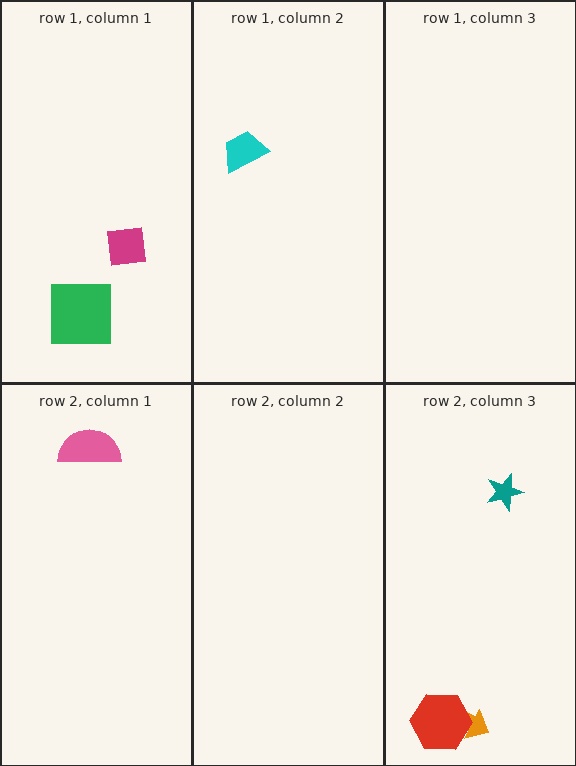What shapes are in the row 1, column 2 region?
The cyan trapezoid.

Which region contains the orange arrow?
The row 2, column 3 region.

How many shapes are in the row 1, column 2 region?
1.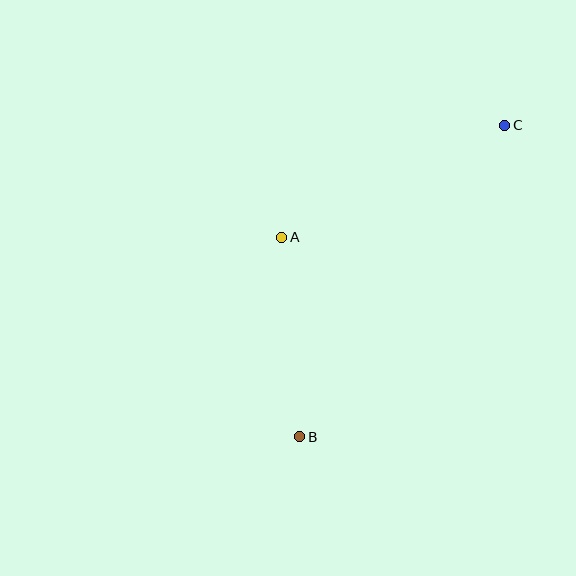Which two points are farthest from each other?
Points B and C are farthest from each other.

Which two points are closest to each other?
Points A and B are closest to each other.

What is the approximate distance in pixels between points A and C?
The distance between A and C is approximately 250 pixels.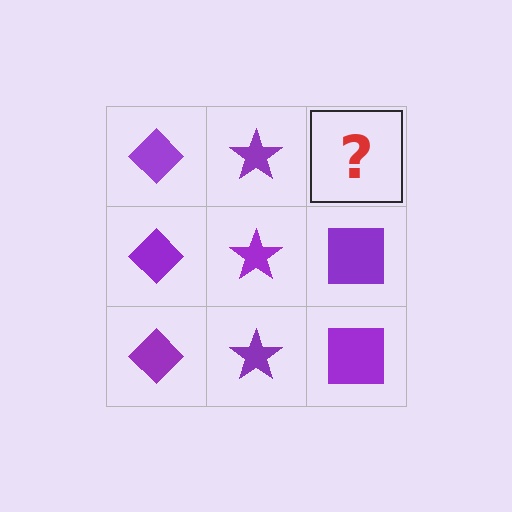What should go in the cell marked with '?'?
The missing cell should contain a purple square.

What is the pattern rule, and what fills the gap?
The rule is that each column has a consistent shape. The gap should be filled with a purple square.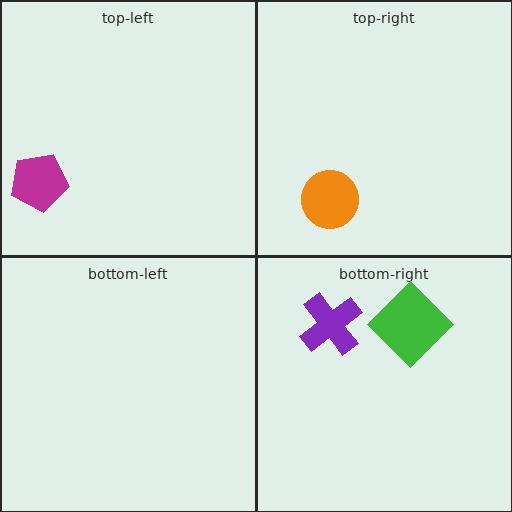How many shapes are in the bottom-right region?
2.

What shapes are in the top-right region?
The orange circle.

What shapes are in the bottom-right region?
The purple cross, the green diamond.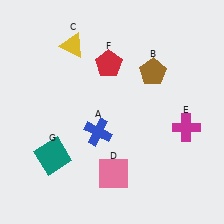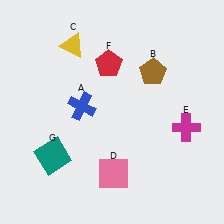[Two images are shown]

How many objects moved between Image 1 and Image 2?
1 object moved between the two images.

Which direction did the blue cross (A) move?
The blue cross (A) moved up.